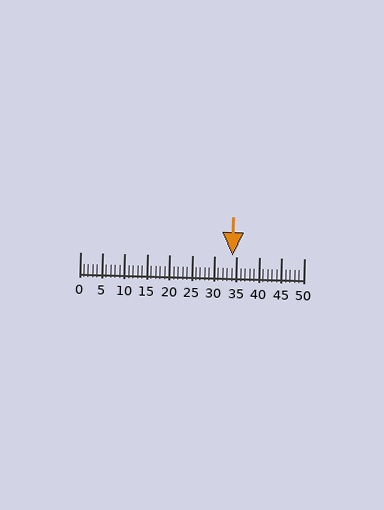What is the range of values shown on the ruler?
The ruler shows values from 0 to 50.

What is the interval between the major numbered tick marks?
The major tick marks are spaced 5 units apart.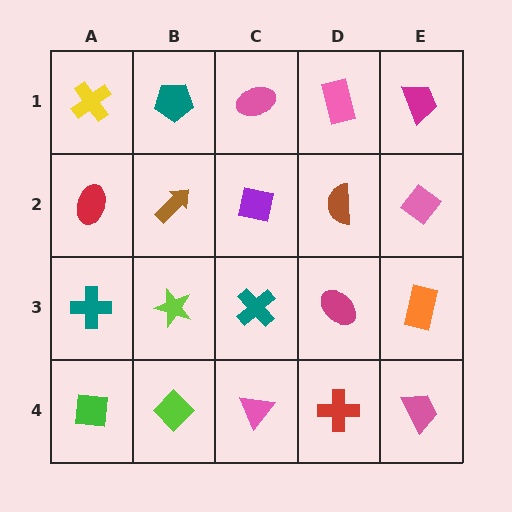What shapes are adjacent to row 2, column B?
A teal pentagon (row 1, column B), a lime star (row 3, column B), a red ellipse (row 2, column A), a purple square (row 2, column C).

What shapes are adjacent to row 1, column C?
A purple square (row 2, column C), a teal pentagon (row 1, column B), a pink rectangle (row 1, column D).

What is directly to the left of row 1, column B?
A yellow cross.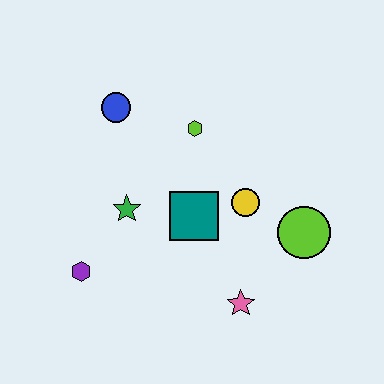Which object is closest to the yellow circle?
The teal square is closest to the yellow circle.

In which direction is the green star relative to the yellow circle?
The green star is to the left of the yellow circle.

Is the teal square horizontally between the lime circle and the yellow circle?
No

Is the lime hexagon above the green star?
Yes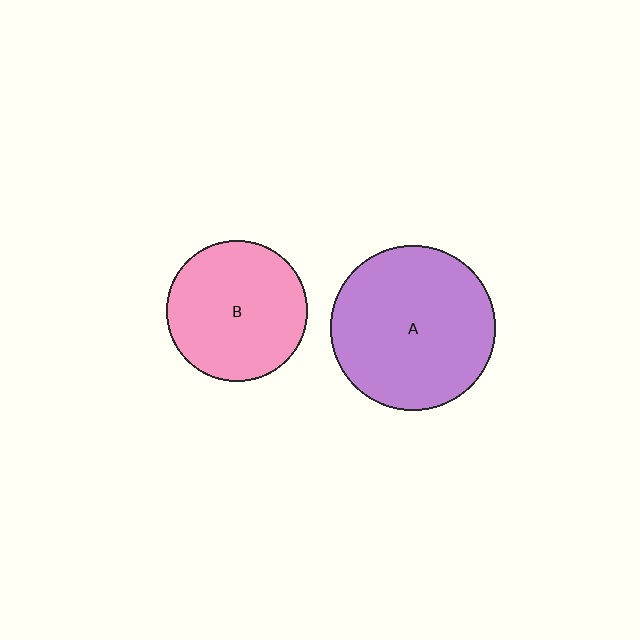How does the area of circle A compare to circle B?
Approximately 1.4 times.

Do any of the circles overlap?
No, none of the circles overlap.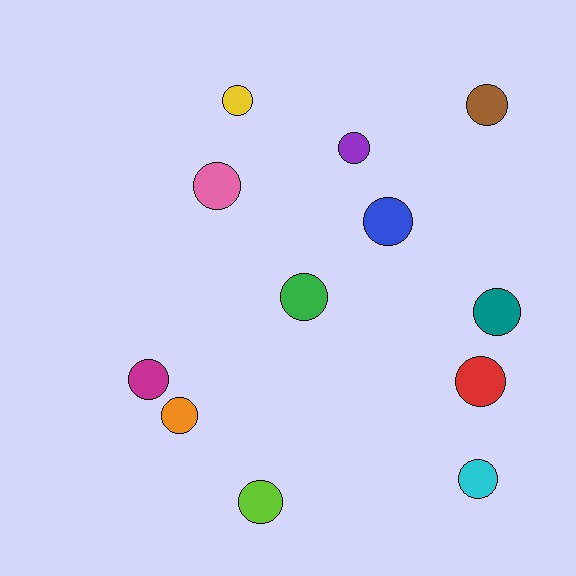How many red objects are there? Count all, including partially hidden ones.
There is 1 red object.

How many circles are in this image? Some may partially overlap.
There are 12 circles.